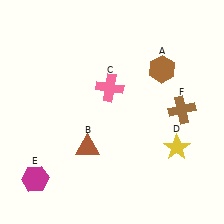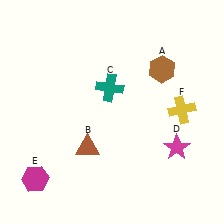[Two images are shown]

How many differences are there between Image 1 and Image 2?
There are 3 differences between the two images.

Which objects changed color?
C changed from pink to teal. D changed from yellow to magenta. F changed from brown to yellow.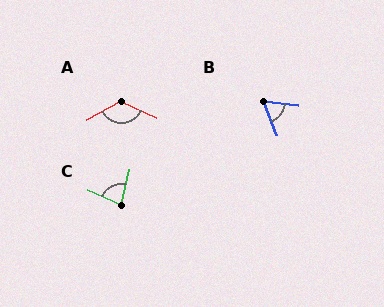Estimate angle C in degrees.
Approximately 79 degrees.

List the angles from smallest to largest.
B (62°), C (79°), A (128°).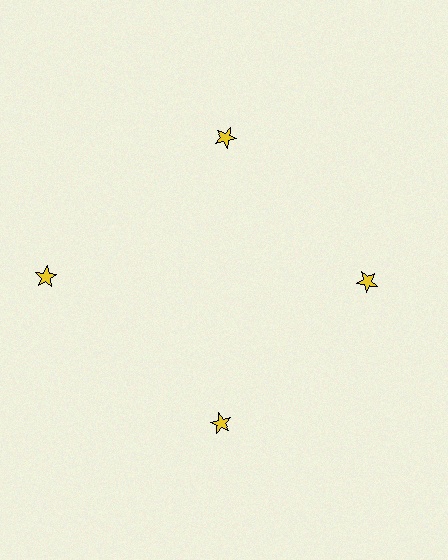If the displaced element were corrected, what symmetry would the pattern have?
It would have 4-fold rotational symmetry — the pattern would map onto itself every 90 degrees.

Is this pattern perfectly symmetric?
No. The 4 yellow stars are arranged in a ring, but one element near the 9 o'clock position is pushed outward from the center, breaking the 4-fold rotational symmetry.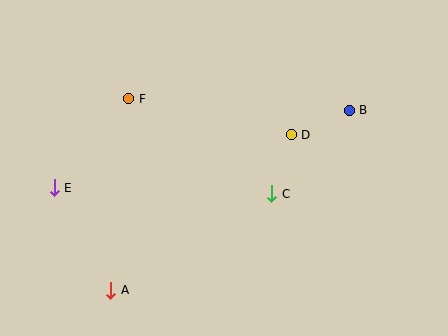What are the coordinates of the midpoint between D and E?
The midpoint between D and E is at (173, 161).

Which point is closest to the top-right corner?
Point B is closest to the top-right corner.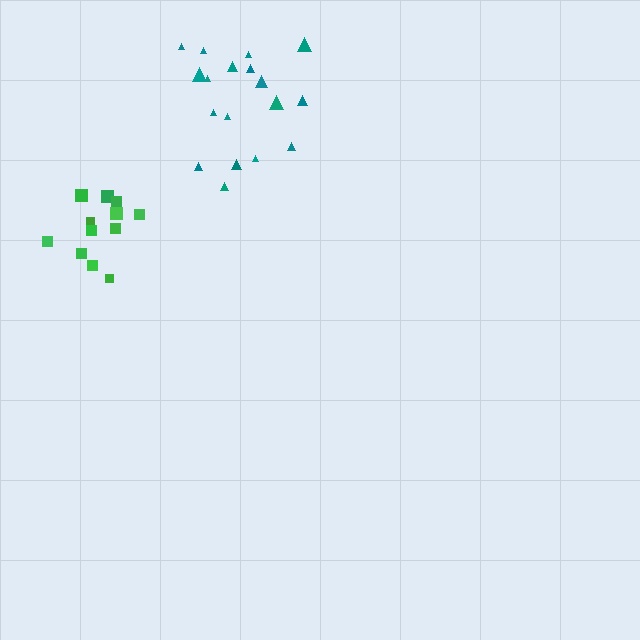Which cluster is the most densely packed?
Green.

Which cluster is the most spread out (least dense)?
Teal.